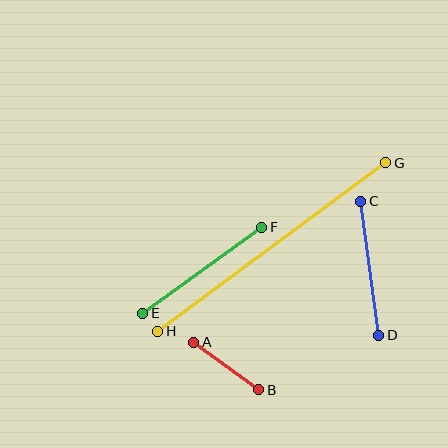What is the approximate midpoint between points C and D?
The midpoint is at approximately (370, 268) pixels.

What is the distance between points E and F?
The distance is approximately 147 pixels.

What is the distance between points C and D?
The distance is approximately 135 pixels.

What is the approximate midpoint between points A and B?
The midpoint is at approximately (226, 366) pixels.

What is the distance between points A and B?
The distance is approximately 80 pixels.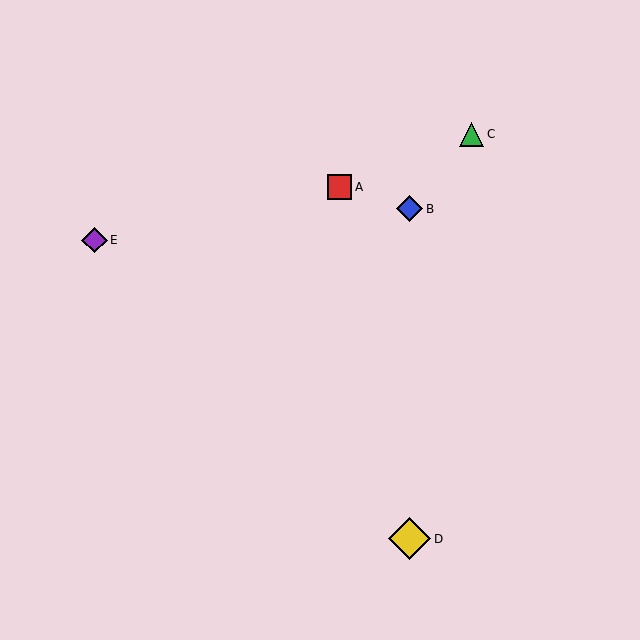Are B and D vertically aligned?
Yes, both are at x≈410.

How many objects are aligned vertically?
2 objects (B, D) are aligned vertically.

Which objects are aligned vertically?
Objects B, D are aligned vertically.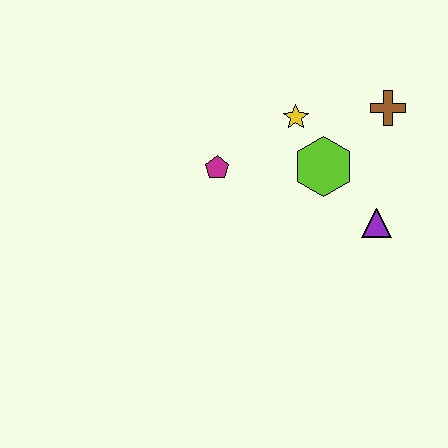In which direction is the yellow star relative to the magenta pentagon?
The yellow star is to the right of the magenta pentagon.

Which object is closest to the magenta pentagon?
The yellow star is closest to the magenta pentagon.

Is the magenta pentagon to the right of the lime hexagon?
No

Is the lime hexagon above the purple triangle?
Yes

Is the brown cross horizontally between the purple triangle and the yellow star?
No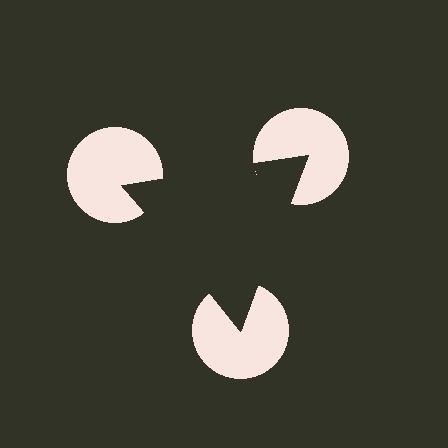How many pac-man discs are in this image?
There are 3 — one at each vertex of the illusory triangle.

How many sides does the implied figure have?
3 sides.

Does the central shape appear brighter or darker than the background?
It typically appears slightly darker than the background, even though no actual brightness change is drawn.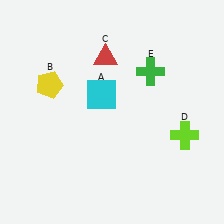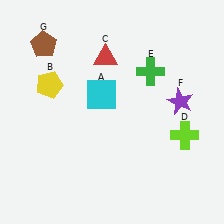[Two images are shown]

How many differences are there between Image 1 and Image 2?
There are 2 differences between the two images.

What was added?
A purple star (F), a brown pentagon (G) were added in Image 2.